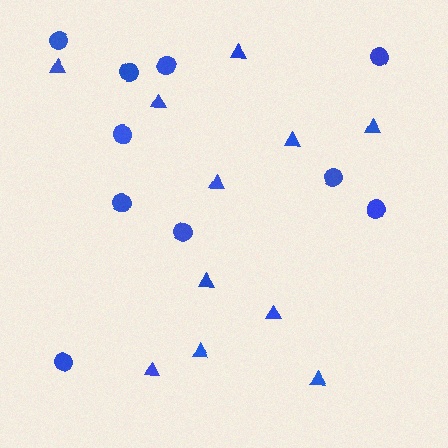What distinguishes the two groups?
There are 2 groups: one group of triangles (11) and one group of circles (10).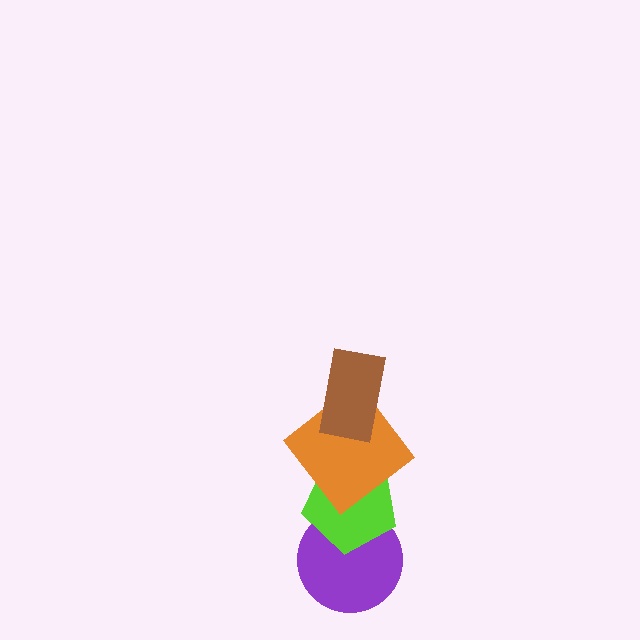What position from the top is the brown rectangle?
The brown rectangle is 1st from the top.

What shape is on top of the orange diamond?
The brown rectangle is on top of the orange diamond.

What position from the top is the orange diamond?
The orange diamond is 2nd from the top.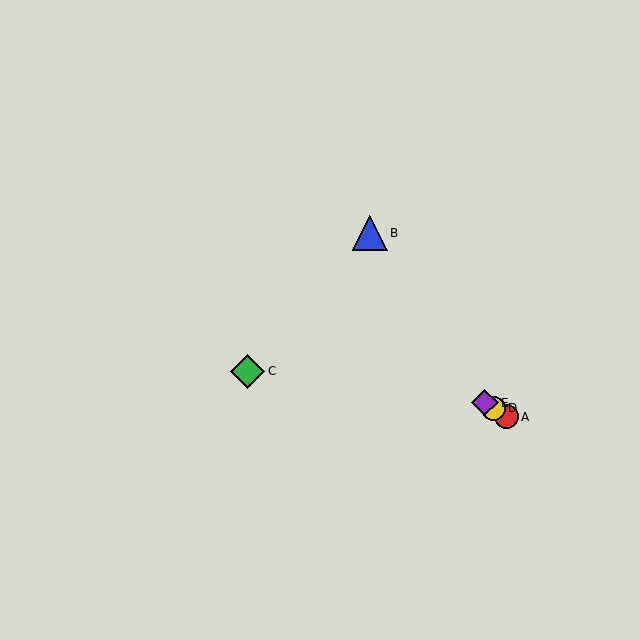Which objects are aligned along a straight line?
Objects A, D, E are aligned along a straight line.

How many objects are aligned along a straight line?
3 objects (A, D, E) are aligned along a straight line.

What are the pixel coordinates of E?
Object E is at (485, 403).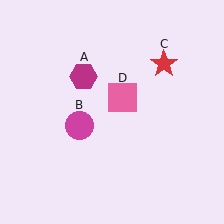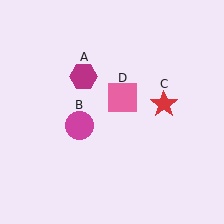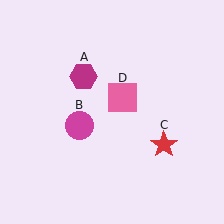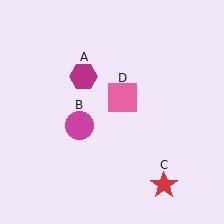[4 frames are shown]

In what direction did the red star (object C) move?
The red star (object C) moved down.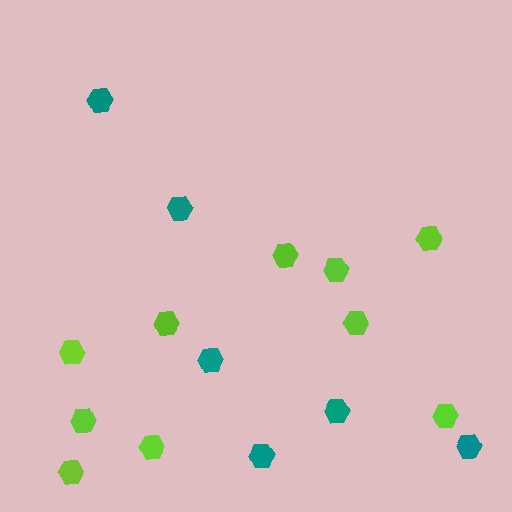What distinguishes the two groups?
There are 2 groups: one group of lime hexagons (10) and one group of teal hexagons (6).